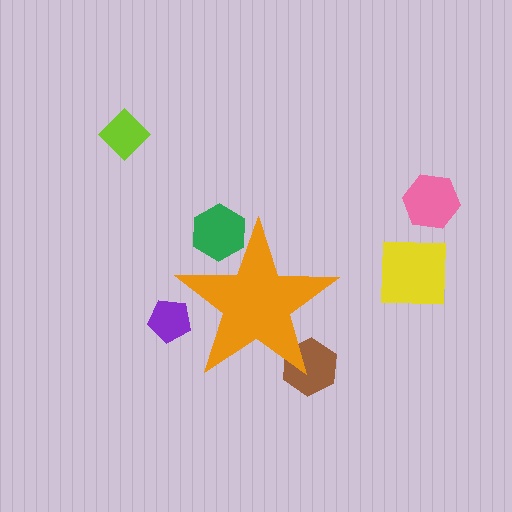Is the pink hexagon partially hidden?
No, the pink hexagon is fully visible.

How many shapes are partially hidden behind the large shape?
3 shapes are partially hidden.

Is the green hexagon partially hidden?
Yes, the green hexagon is partially hidden behind the orange star.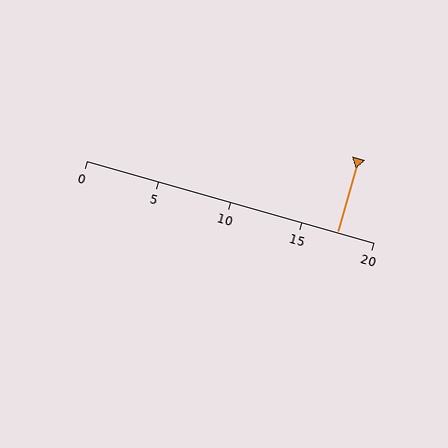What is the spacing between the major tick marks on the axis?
The major ticks are spaced 5 apart.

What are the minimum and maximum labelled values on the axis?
The axis runs from 0 to 20.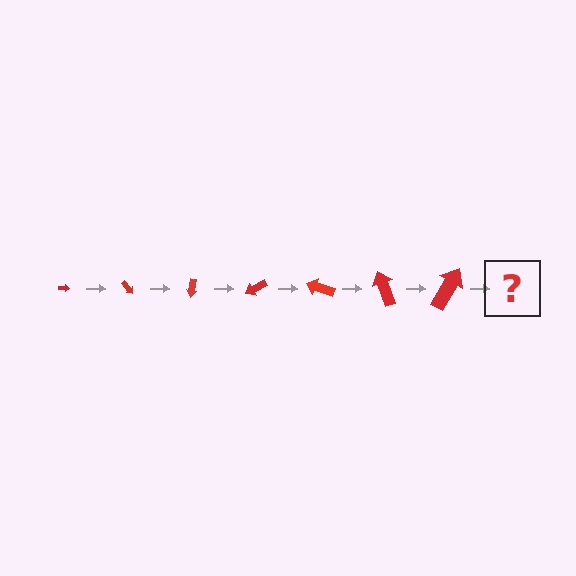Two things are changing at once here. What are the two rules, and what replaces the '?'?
The two rules are that the arrow grows larger each step and it rotates 50 degrees each step. The '?' should be an arrow, larger than the previous one and rotated 350 degrees from the start.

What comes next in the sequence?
The next element should be an arrow, larger than the previous one and rotated 350 degrees from the start.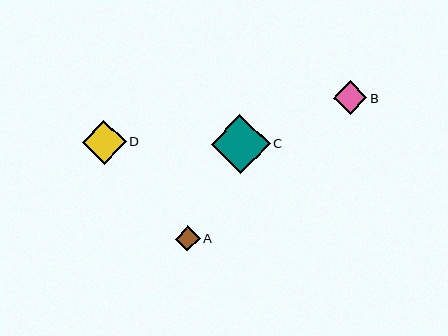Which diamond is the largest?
Diamond C is the largest with a size of approximately 59 pixels.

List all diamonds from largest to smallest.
From largest to smallest: C, D, B, A.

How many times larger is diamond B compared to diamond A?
Diamond B is approximately 1.3 times the size of diamond A.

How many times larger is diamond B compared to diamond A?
Diamond B is approximately 1.3 times the size of diamond A.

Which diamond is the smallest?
Diamond A is the smallest with a size of approximately 25 pixels.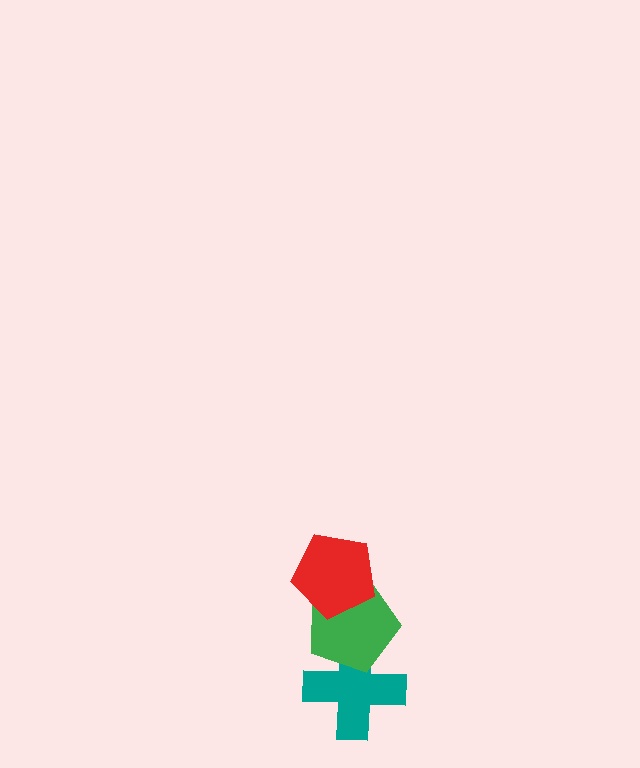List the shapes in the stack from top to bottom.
From top to bottom: the red pentagon, the green pentagon, the teal cross.